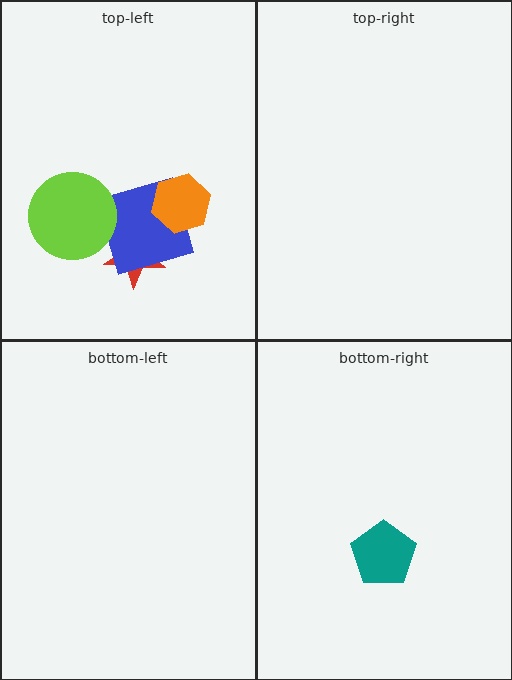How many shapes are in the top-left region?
4.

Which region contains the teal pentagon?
The bottom-right region.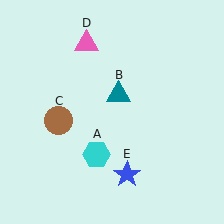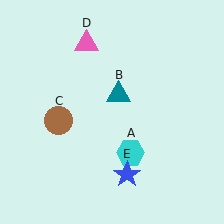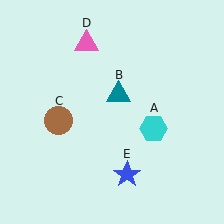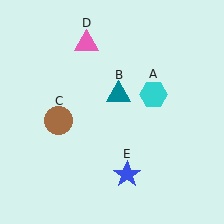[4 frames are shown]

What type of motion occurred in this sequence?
The cyan hexagon (object A) rotated counterclockwise around the center of the scene.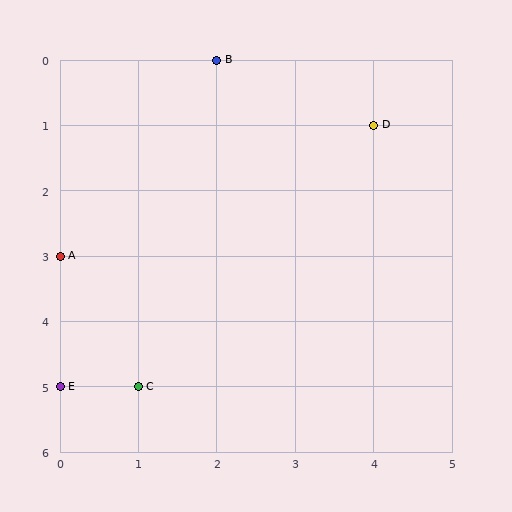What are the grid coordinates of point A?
Point A is at grid coordinates (0, 3).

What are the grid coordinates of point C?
Point C is at grid coordinates (1, 5).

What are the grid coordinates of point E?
Point E is at grid coordinates (0, 5).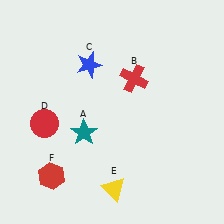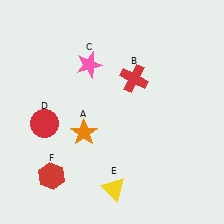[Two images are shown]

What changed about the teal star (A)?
In Image 1, A is teal. In Image 2, it changed to orange.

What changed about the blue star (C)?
In Image 1, C is blue. In Image 2, it changed to pink.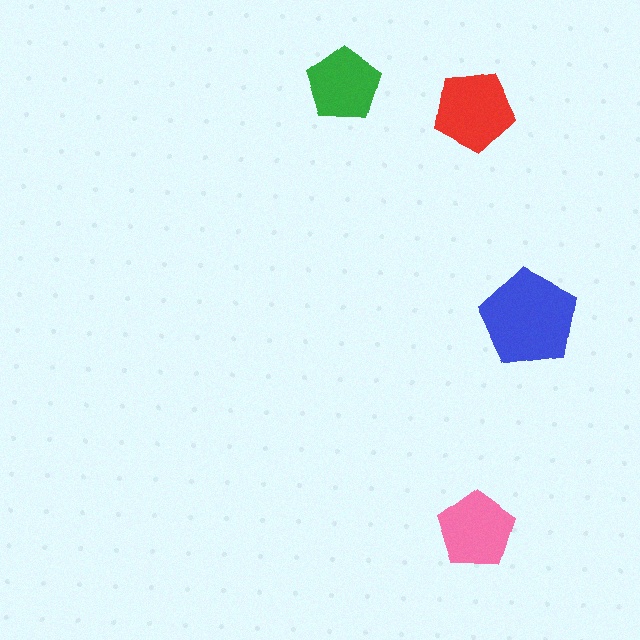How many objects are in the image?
There are 4 objects in the image.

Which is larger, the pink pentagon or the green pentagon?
The pink one.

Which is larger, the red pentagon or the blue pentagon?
The blue one.